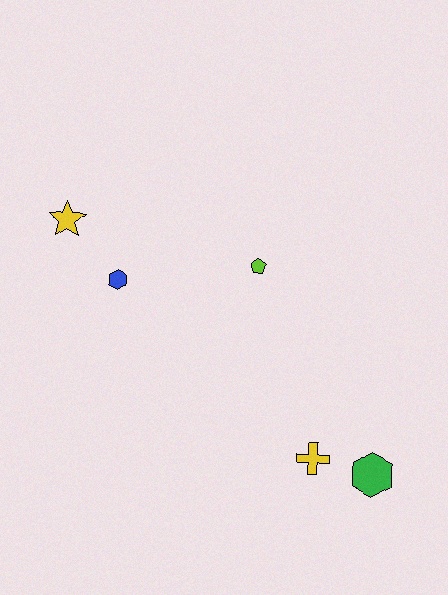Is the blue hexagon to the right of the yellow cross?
No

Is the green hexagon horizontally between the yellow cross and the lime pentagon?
No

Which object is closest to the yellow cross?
The green hexagon is closest to the yellow cross.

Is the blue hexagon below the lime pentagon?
Yes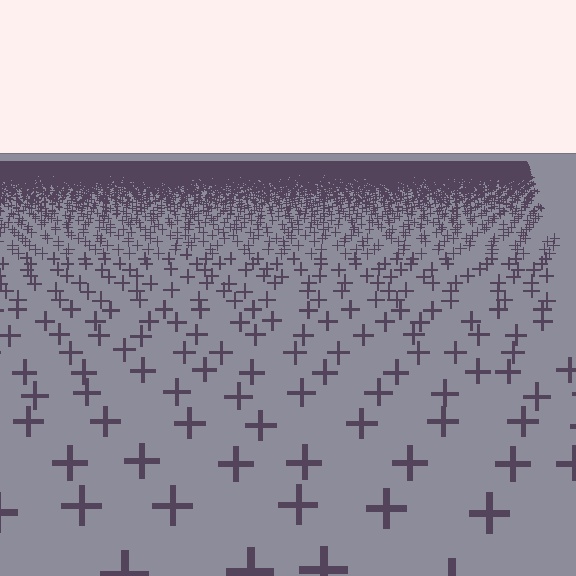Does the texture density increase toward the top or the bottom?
Density increases toward the top.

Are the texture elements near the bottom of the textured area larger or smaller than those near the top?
Larger. Near the bottom, elements are closer to the viewer and appear at a bigger on-screen size.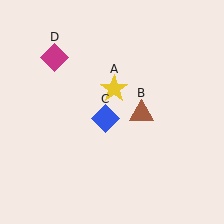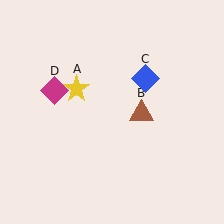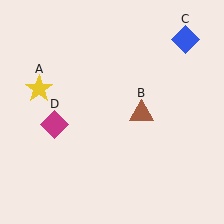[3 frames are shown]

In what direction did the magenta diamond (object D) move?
The magenta diamond (object D) moved down.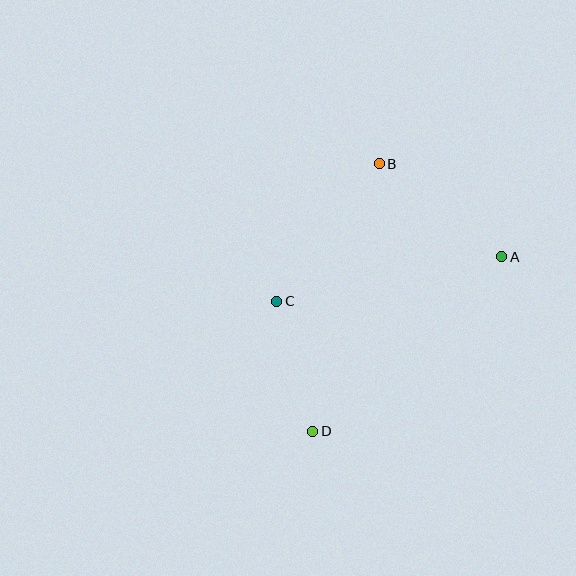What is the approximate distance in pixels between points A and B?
The distance between A and B is approximately 154 pixels.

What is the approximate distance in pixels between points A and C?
The distance between A and C is approximately 229 pixels.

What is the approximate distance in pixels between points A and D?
The distance between A and D is approximately 258 pixels.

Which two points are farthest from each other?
Points B and D are farthest from each other.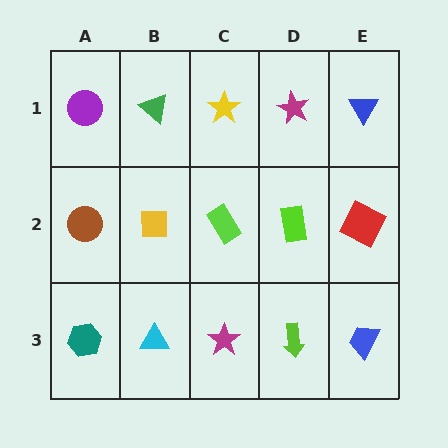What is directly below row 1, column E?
A red square.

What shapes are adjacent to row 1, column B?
A yellow square (row 2, column B), a purple circle (row 1, column A), a yellow star (row 1, column C).